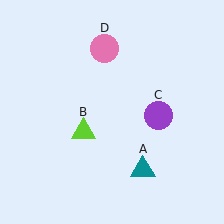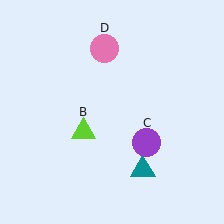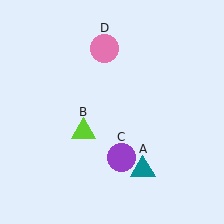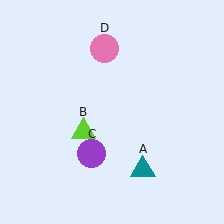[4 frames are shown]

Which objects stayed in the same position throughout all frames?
Teal triangle (object A) and lime triangle (object B) and pink circle (object D) remained stationary.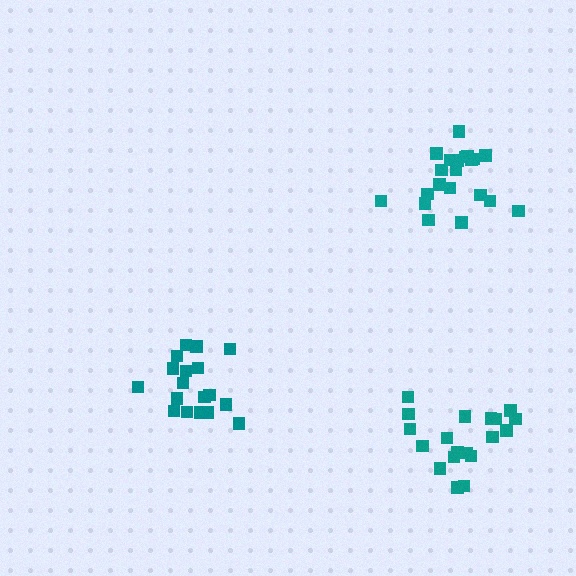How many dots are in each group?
Group 1: 21 dots, Group 2: 19 dots, Group 3: 18 dots (58 total).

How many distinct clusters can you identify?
There are 3 distinct clusters.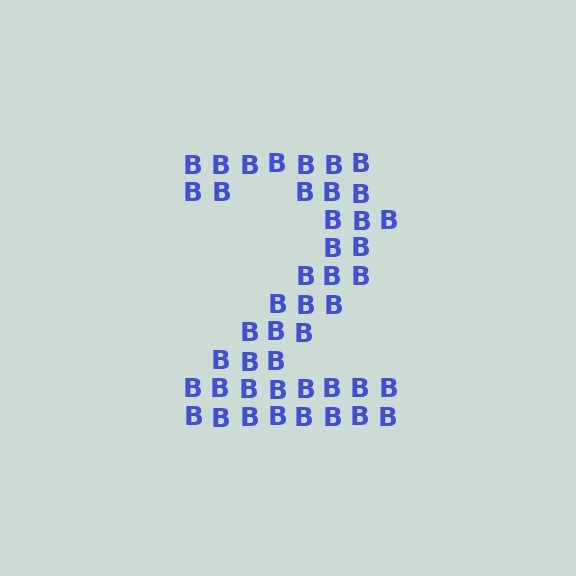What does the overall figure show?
The overall figure shows the digit 2.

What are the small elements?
The small elements are letter B's.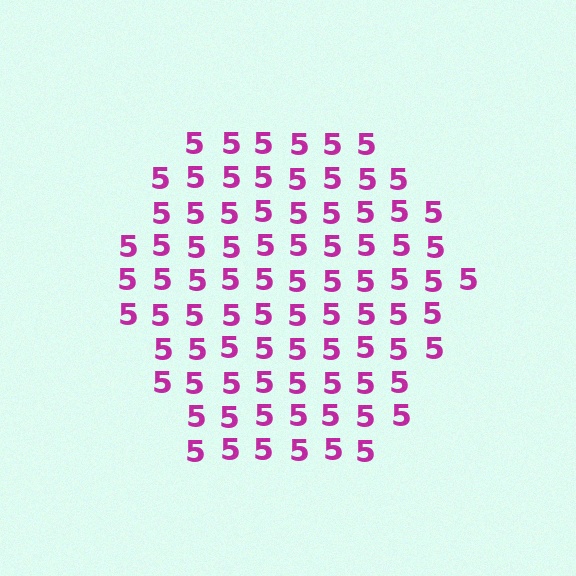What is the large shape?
The large shape is a hexagon.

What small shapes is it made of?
It is made of small digit 5's.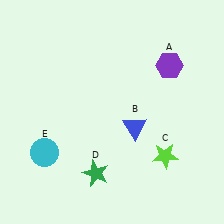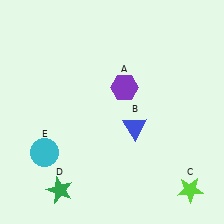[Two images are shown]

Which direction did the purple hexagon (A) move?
The purple hexagon (A) moved left.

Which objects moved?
The objects that moved are: the purple hexagon (A), the lime star (C), the green star (D).